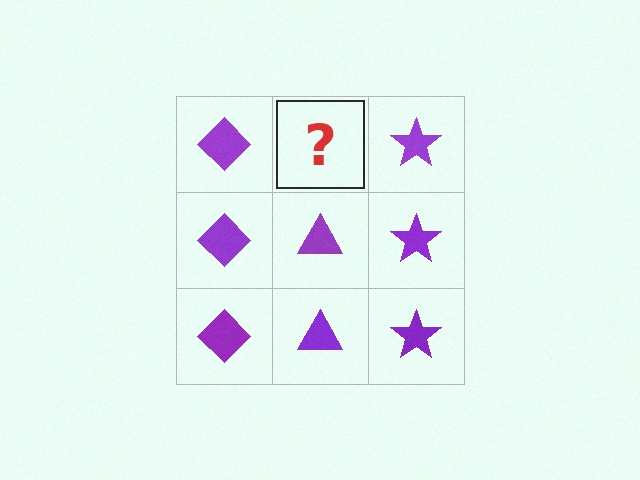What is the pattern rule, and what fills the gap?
The rule is that each column has a consistent shape. The gap should be filled with a purple triangle.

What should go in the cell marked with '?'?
The missing cell should contain a purple triangle.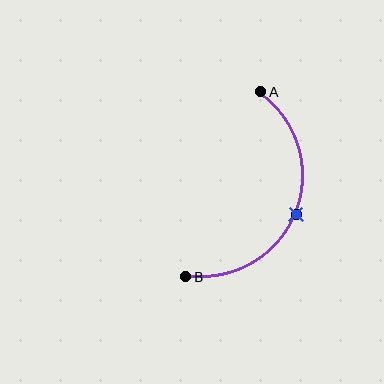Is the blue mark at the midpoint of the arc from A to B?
Yes. The blue mark lies on the arc at equal arc-length from both A and B — it is the arc midpoint.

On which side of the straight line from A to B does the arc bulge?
The arc bulges to the right of the straight line connecting A and B.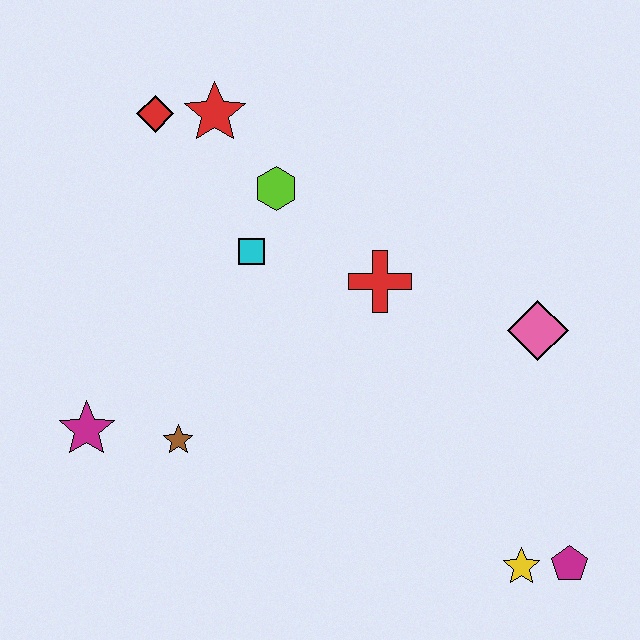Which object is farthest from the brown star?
The magenta pentagon is farthest from the brown star.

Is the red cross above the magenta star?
Yes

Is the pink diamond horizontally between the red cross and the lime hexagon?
No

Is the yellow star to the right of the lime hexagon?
Yes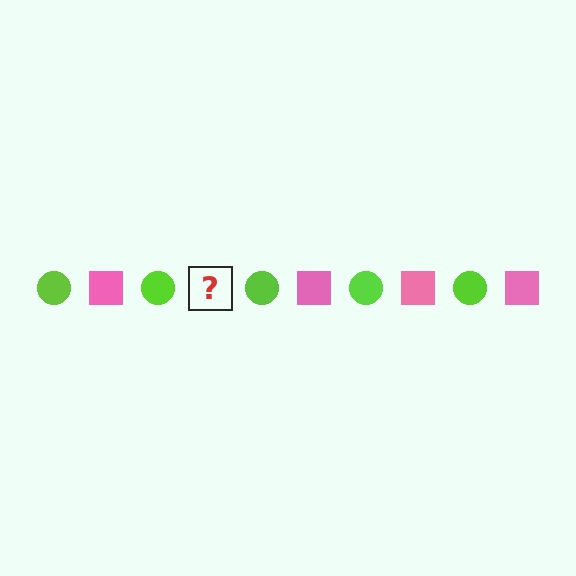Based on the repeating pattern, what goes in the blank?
The blank should be a pink square.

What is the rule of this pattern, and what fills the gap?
The rule is that the pattern alternates between lime circle and pink square. The gap should be filled with a pink square.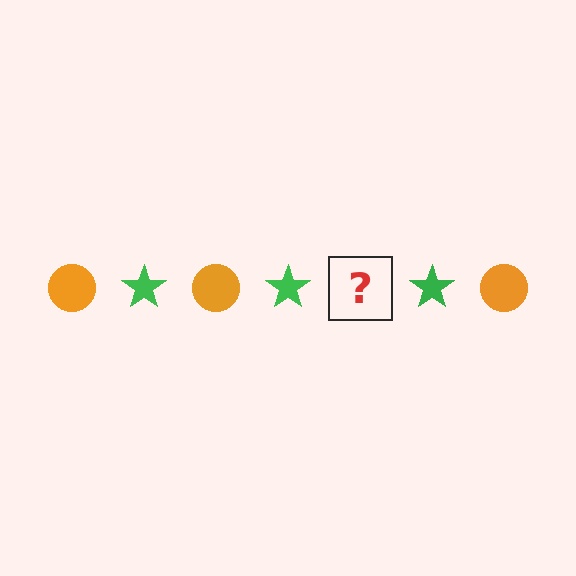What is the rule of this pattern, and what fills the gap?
The rule is that the pattern alternates between orange circle and green star. The gap should be filled with an orange circle.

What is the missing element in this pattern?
The missing element is an orange circle.